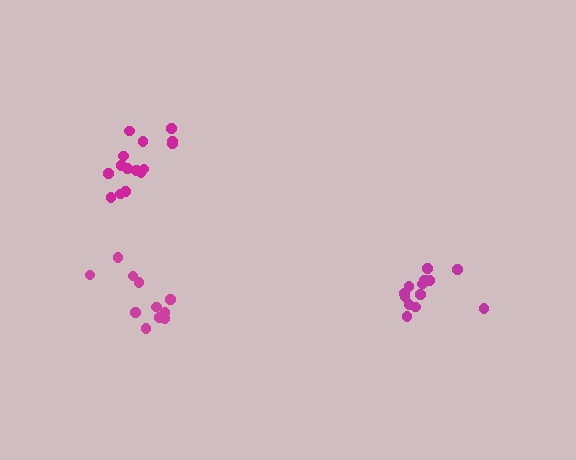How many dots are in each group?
Group 1: 15 dots, Group 2: 11 dots, Group 3: 13 dots (39 total).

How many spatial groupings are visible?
There are 3 spatial groupings.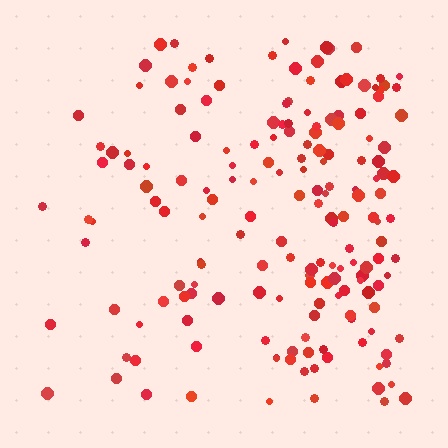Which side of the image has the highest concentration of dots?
The right.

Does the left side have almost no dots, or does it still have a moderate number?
Still a moderate number, just noticeably fewer than the right.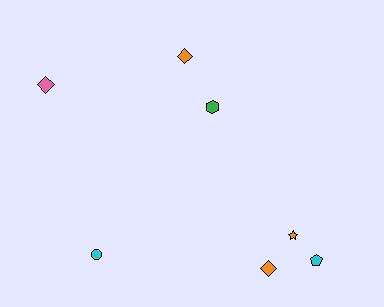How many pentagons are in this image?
There is 1 pentagon.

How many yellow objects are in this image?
There are no yellow objects.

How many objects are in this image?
There are 7 objects.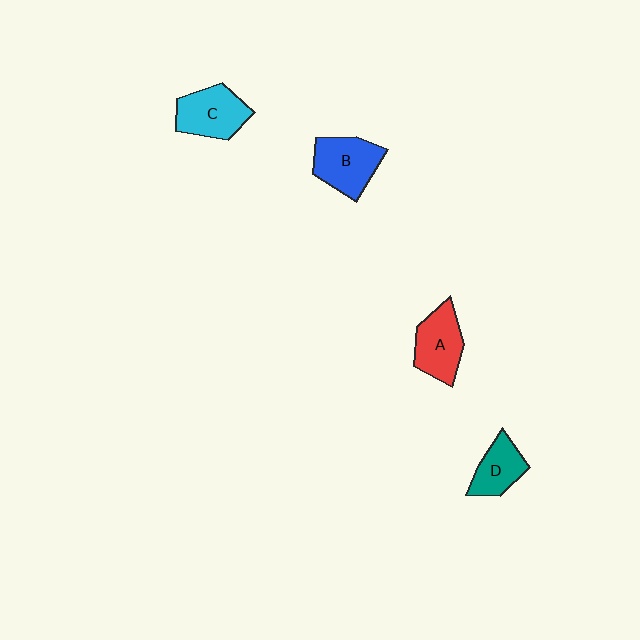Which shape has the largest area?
Shape B (blue).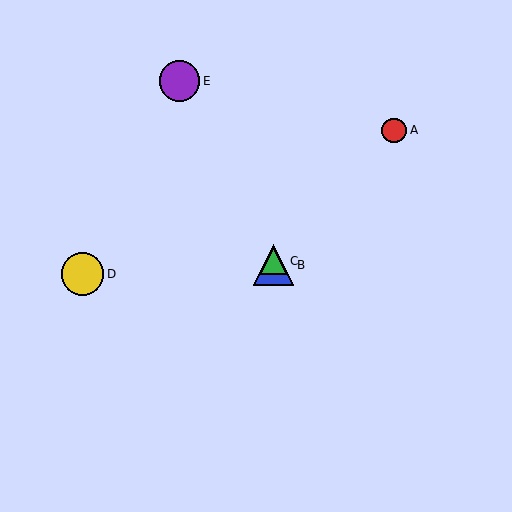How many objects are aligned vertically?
2 objects (B, C) are aligned vertically.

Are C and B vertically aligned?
Yes, both are at x≈274.